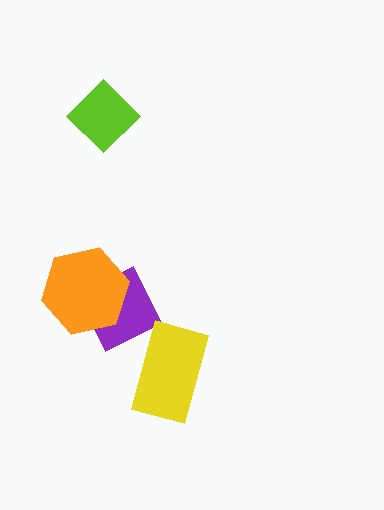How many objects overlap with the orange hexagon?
1 object overlaps with the orange hexagon.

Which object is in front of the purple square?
The orange hexagon is in front of the purple square.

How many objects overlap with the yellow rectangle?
0 objects overlap with the yellow rectangle.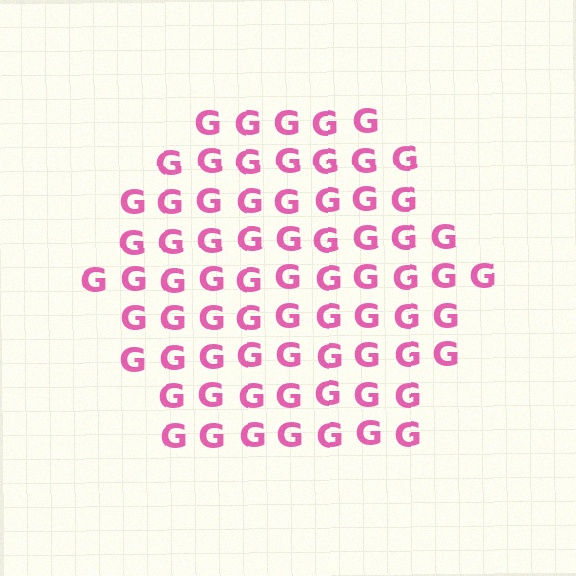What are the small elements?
The small elements are letter G's.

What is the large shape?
The large shape is a hexagon.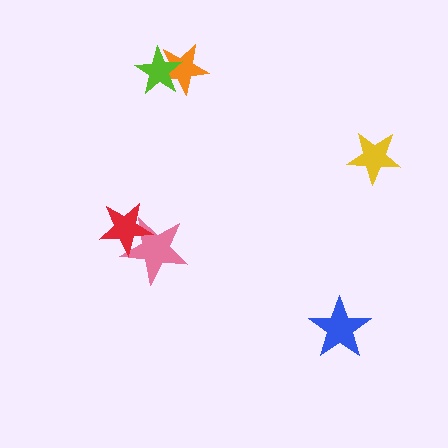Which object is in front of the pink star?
The red star is in front of the pink star.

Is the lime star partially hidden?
No, no other shape covers it.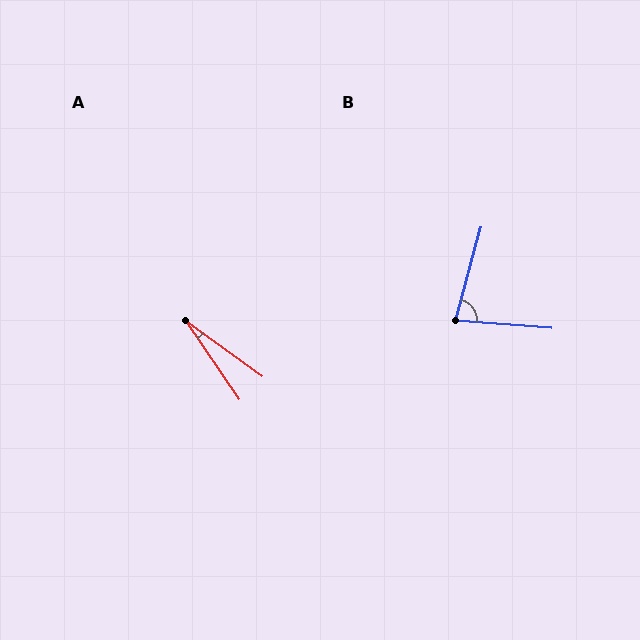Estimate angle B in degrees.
Approximately 79 degrees.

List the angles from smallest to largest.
A (20°), B (79°).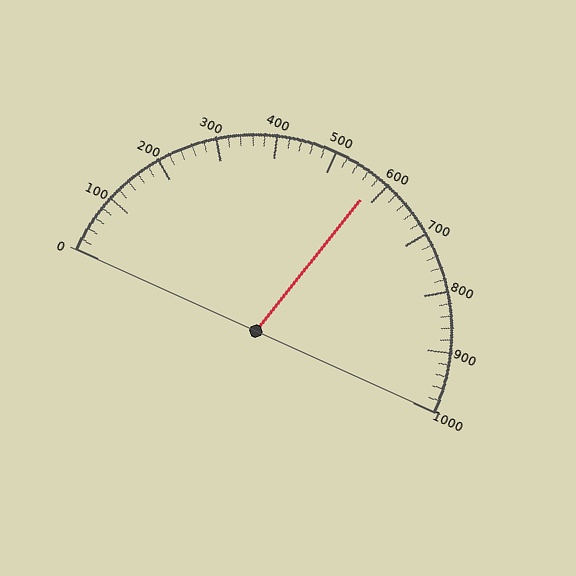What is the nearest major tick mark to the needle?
The nearest major tick mark is 600.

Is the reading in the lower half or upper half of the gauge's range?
The reading is in the upper half of the range (0 to 1000).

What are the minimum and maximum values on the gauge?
The gauge ranges from 0 to 1000.